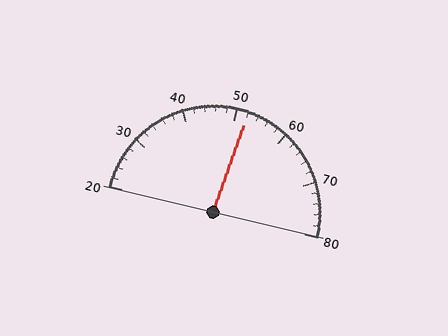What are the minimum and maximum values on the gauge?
The gauge ranges from 20 to 80.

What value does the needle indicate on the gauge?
The needle indicates approximately 52.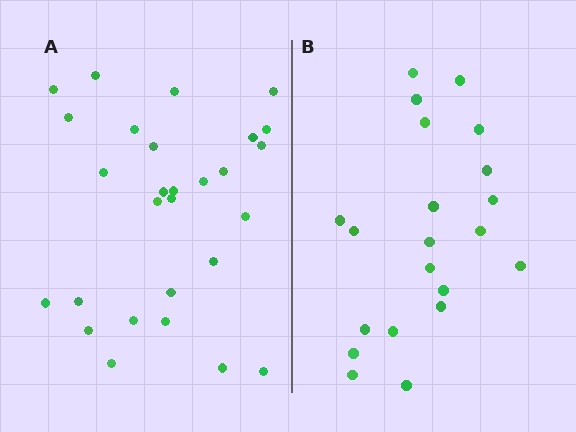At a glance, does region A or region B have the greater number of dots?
Region A (the left region) has more dots.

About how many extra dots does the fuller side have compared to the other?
Region A has roughly 8 or so more dots than region B.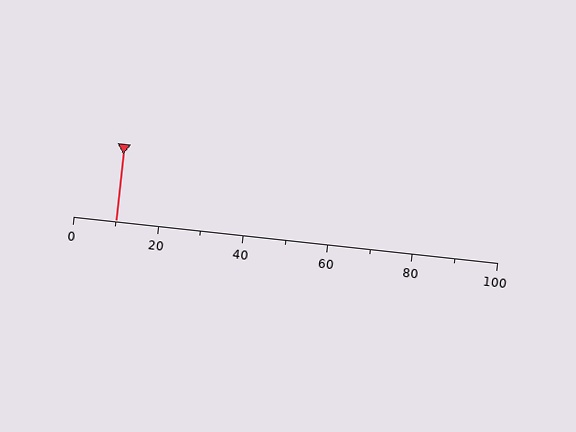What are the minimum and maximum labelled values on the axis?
The axis runs from 0 to 100.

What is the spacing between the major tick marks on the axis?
The major ticks are spaced 20 apart.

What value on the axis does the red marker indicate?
The marker indicates approximately 10.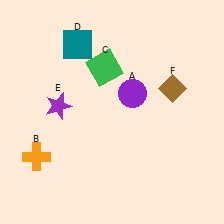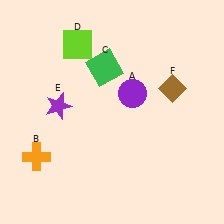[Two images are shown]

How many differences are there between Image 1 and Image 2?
There is 1 difference between the two images.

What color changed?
The square (D) changed from teal in Image 1 to lime in Image 2.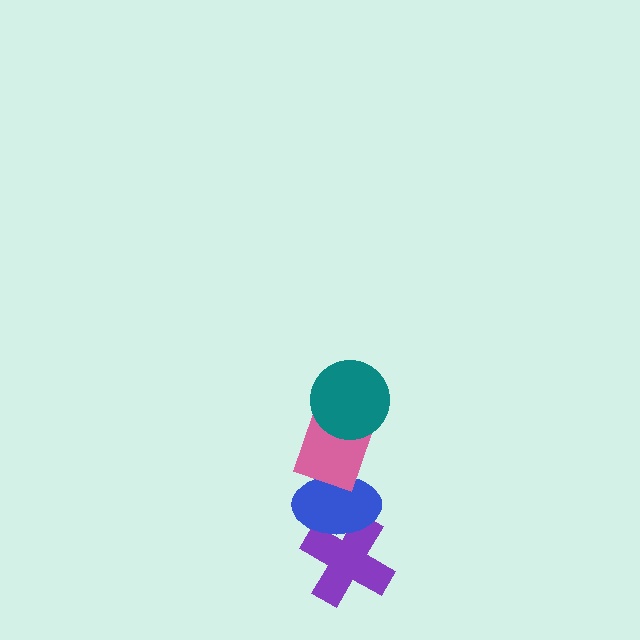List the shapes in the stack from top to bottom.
From top to bottom: the teal circle, the pink diamond, the blue ellipse, the purple cross.